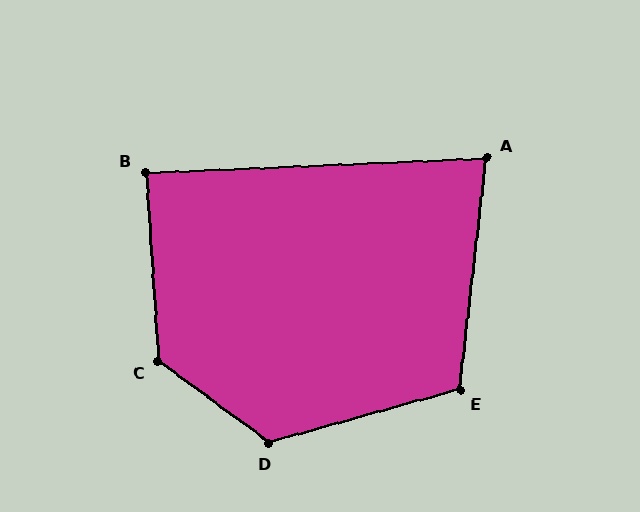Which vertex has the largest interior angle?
C, at approximately 130 degrees.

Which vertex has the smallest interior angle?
A, at approximately 81 degrees.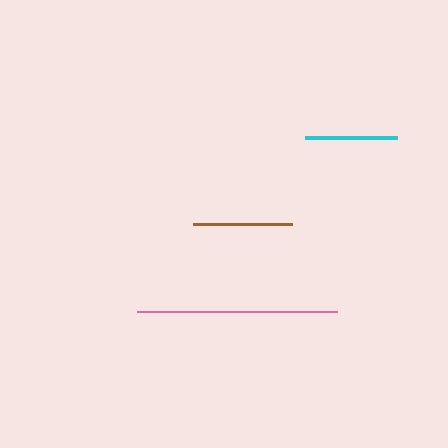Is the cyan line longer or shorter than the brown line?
The brown line is longer than the cyan line.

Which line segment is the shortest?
The cyan line is the shortest at approximately 91 pixels.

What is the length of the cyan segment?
The cyan segment is approximately 91 pixels long.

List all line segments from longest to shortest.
From longest to shortest: pink, brown, cyan.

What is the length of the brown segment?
The brown segment is approximately 98 pixels long.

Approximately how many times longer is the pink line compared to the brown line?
The pink line is approximately 2.0 times the length of the brown line.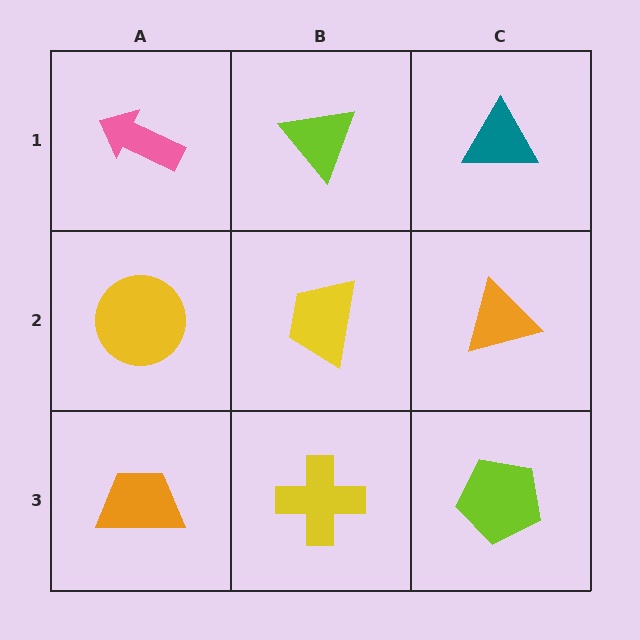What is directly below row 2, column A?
An orange trapezoid.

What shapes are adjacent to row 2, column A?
A pink arrow (row 1, column A), an orange trapezoid (row 3, column A), a yellow trapezoid (row 2, column B).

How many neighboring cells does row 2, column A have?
3.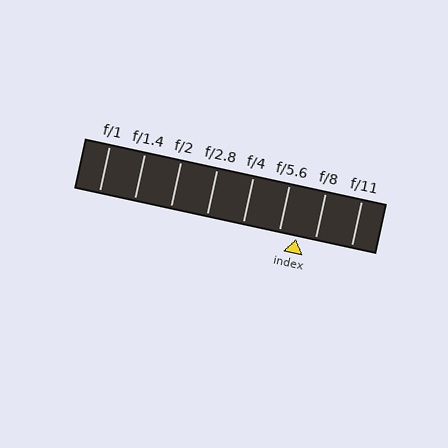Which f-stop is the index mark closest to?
The index mark is closest to f/5.6.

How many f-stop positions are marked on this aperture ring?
There are 8 f-stop positions marked.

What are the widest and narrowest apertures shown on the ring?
The widest aperture shown is f/1 and the narrowest is f/11.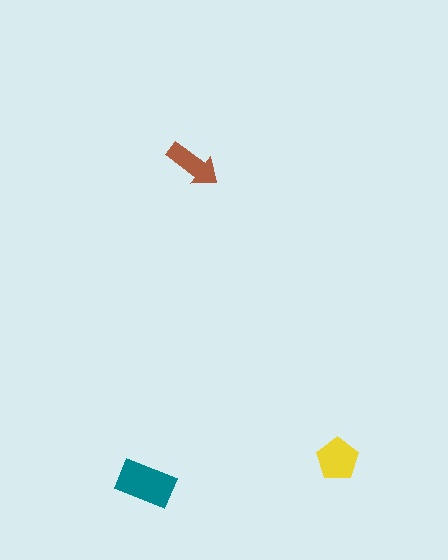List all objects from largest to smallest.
The teal rectangle, the yellow pentagon, the brown arrow.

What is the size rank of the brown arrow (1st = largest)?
3rd.